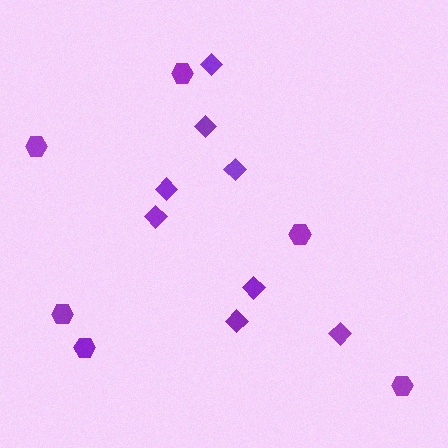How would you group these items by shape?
There are 2 groups: one group of diamonds (8) and one group of hexagons (6).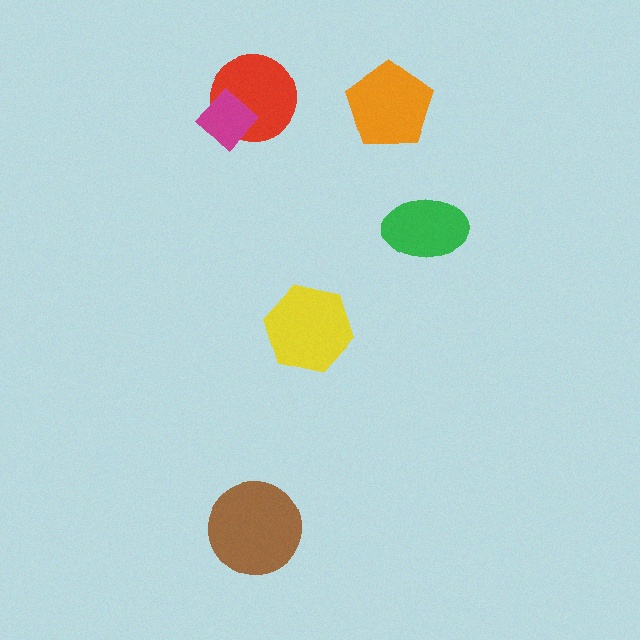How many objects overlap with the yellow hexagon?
0 objects overlap with the yellow hexagon.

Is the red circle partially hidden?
Yes, it is partially covered by another shape.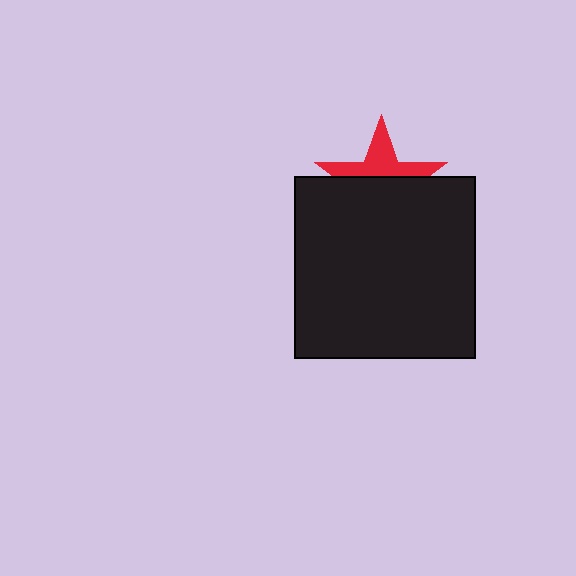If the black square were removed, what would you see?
You would see the complete red star.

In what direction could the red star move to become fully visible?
The red star could move up. That would shift it out from behind the black square entirely.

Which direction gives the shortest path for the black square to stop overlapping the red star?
Moving down gives the shortest separation.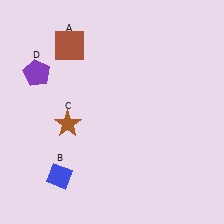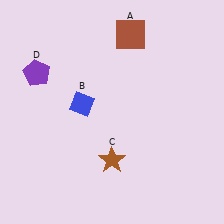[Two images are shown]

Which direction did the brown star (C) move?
The brown star (C) moved right.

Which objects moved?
The objects that moved are: the brown square (A), the blue diamond (B), the brown star (C).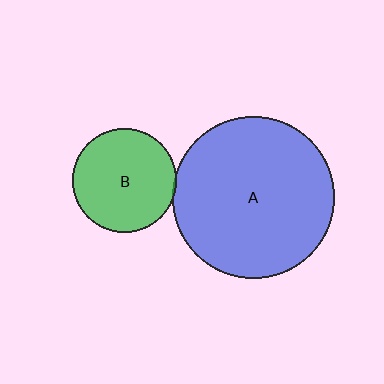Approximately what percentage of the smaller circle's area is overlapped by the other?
Approximately 5%.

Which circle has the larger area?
Circle A (blue).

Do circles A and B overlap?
Yes.